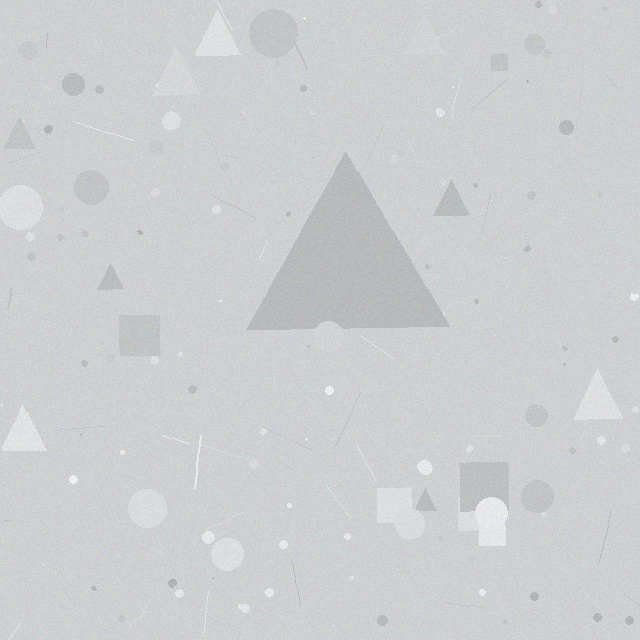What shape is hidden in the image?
A triangle is hidden in the image.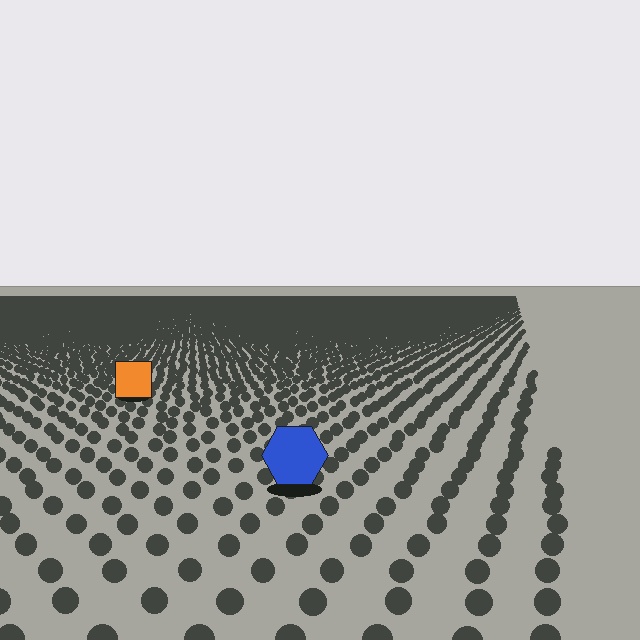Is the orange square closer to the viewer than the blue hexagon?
No. The blue hexagon is closer — you can tell from the texture gradient: the ground texture is coarser near it.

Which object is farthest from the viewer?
The orange square is farthest from the viewer. It appears smaller and the ground texture around it is denser.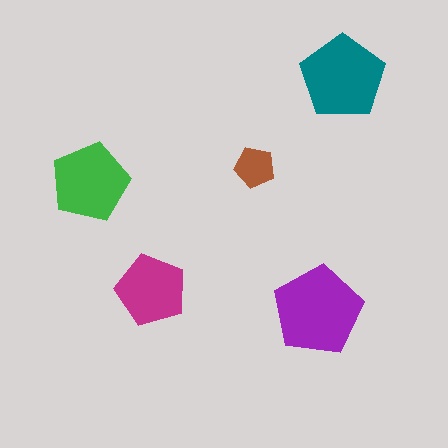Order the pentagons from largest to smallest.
the purple one, the teal one, the green one, the magenta one, the brown one.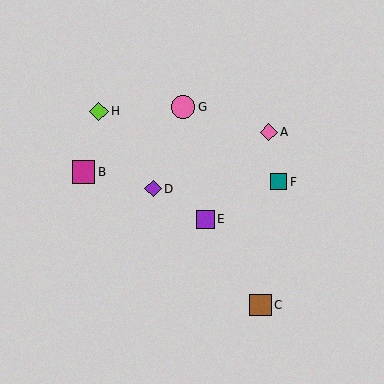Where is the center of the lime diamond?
The center of the lime diamond is at (99, 111).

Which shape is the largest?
The pink circle (labeled G) is the largest.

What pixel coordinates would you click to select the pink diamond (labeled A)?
Click at (269, 132) to select the pink diamond A.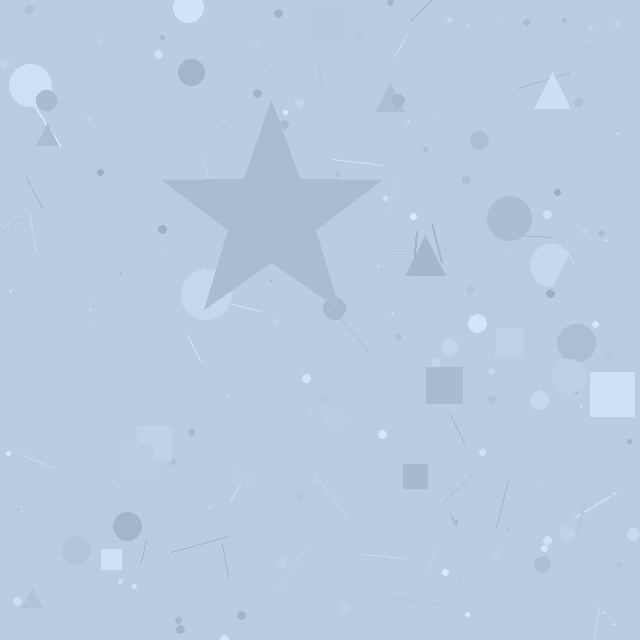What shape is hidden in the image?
A star is hidden in the image.